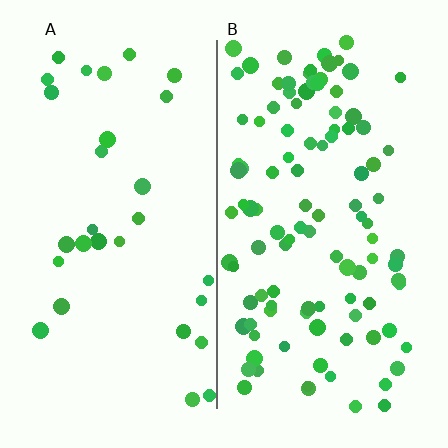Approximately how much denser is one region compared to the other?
Approximately 3.6× — region B over region A.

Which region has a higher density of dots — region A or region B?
B (the right).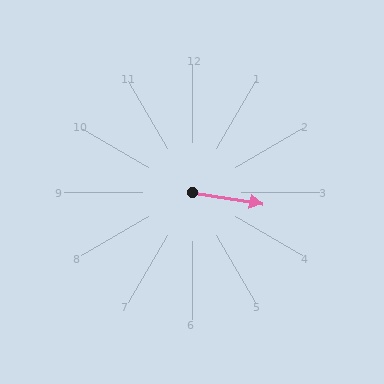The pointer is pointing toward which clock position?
Roughly 3 o'clock.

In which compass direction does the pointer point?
East.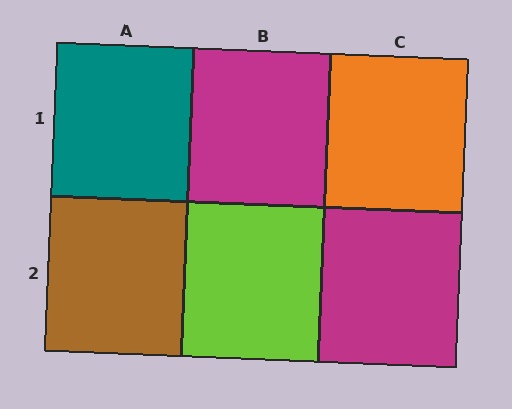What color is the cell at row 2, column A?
Brown.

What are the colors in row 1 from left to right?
Teal, magenta, orange.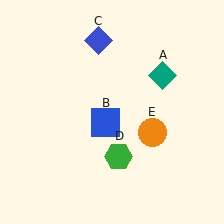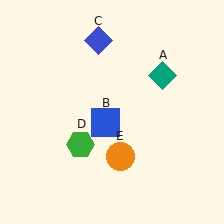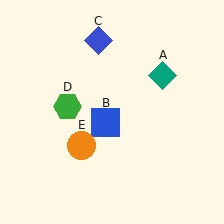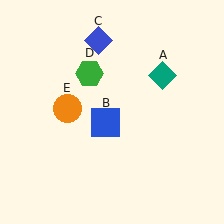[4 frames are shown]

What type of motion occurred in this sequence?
The green hexagon (object D), orange circle (object E) rotated clockwise around the center of the scene.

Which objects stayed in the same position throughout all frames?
Teal diamond (object A) and blue square (object B) and blue diamond (object C) remained stationary.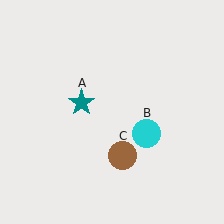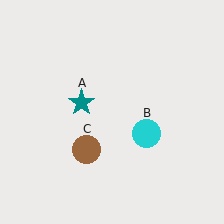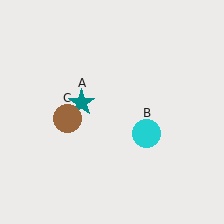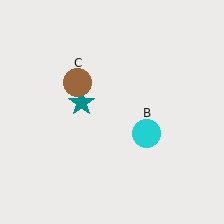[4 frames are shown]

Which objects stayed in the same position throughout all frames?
Teal star (object A) and cyan circle (object B) remained stationary.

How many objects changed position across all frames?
1 object changed position: brown circle (object C).